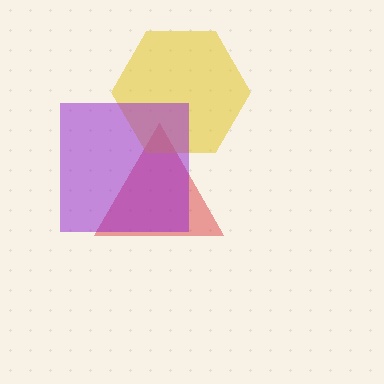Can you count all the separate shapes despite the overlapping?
Yes, there are 3 separate shapes.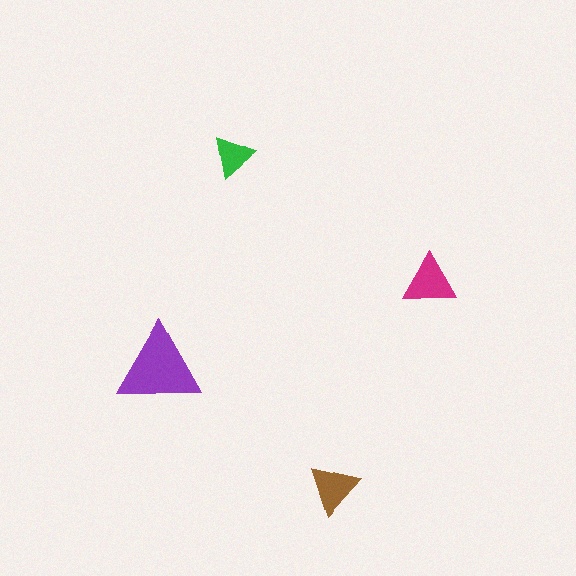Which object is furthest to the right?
The magenta triangle is rightmost.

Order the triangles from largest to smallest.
the purple one, the magenta one, the brown one, the green one.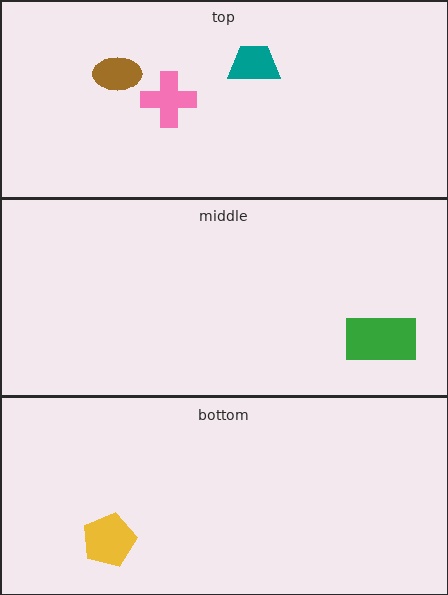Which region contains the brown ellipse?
The top region.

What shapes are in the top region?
The pink cross, the brown ellipse, the teal trapezoid.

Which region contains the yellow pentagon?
The bottom region.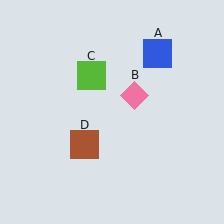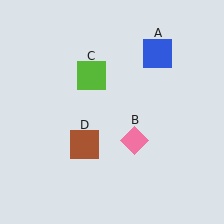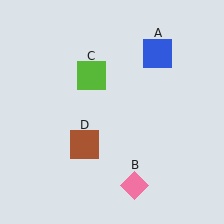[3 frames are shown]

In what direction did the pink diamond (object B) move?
The pink diamond (object B) moved down.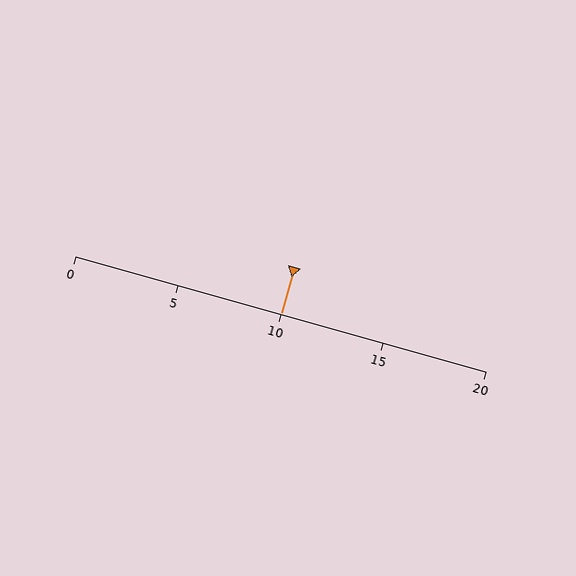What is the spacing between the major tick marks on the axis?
The major ticks are spaced 5 apart.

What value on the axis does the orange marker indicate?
The marker indicates approximately 10.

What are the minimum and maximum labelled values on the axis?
The axis runs from 0 to 20.